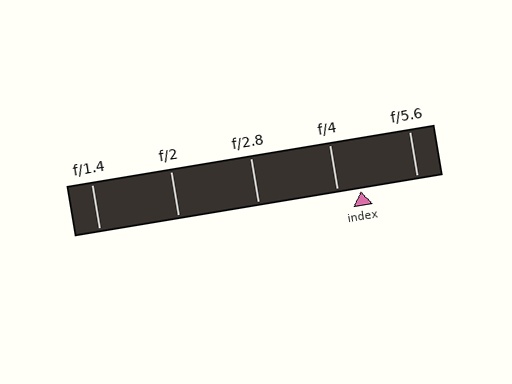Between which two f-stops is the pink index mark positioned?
The index mark is between f/4 and f/5.6.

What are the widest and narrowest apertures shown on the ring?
The widest aperture shown is f/1.4 and the narrowest is f/5.6.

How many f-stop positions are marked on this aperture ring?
There are 5 f-stop positions marked.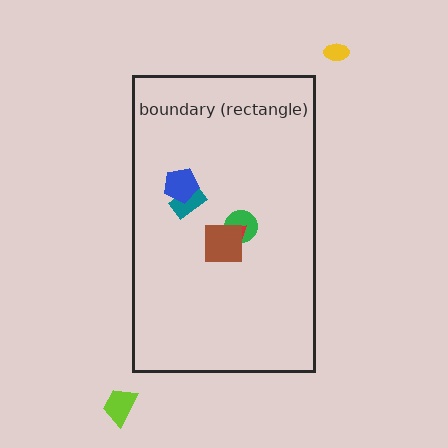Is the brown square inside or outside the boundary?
Inside.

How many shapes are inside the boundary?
5 inside, 2 outside.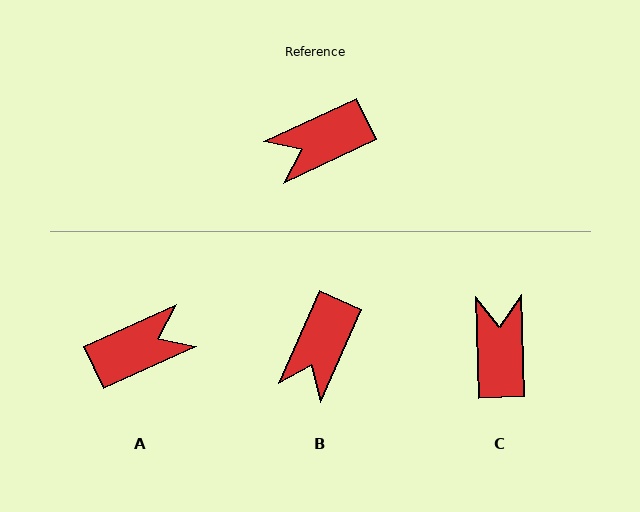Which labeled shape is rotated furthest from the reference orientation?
A, about 179 degrees away.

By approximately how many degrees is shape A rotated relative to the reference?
Approximately 179 degrees counter-clockwise.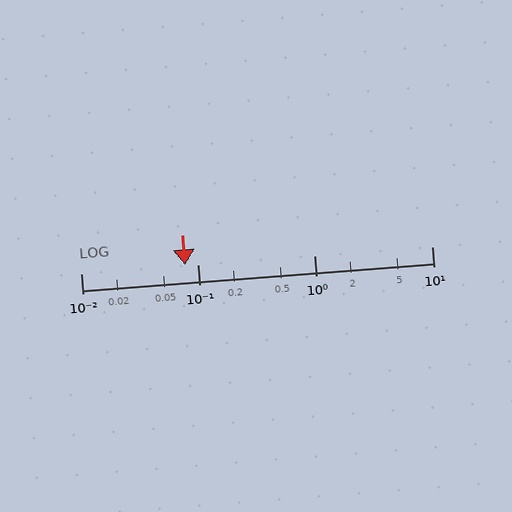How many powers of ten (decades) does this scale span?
The scale spans 3 decades, from 0.01 to 10.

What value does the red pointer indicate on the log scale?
The pointer indicates approximately 0.077.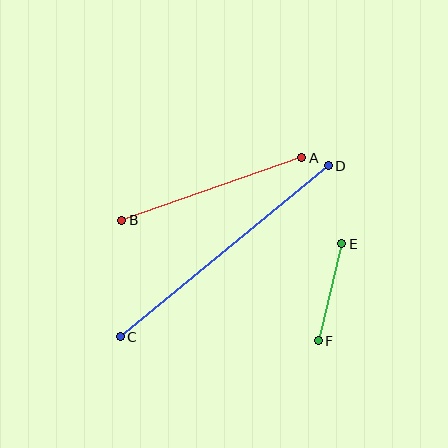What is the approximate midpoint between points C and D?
The midpoint is at approximately (224, 251) pixels.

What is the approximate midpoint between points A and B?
The midpoint is at approximately (212, 189) pixels.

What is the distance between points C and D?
The distance is approximately 269 pixels.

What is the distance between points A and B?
The distance is approximately 190 pixels.